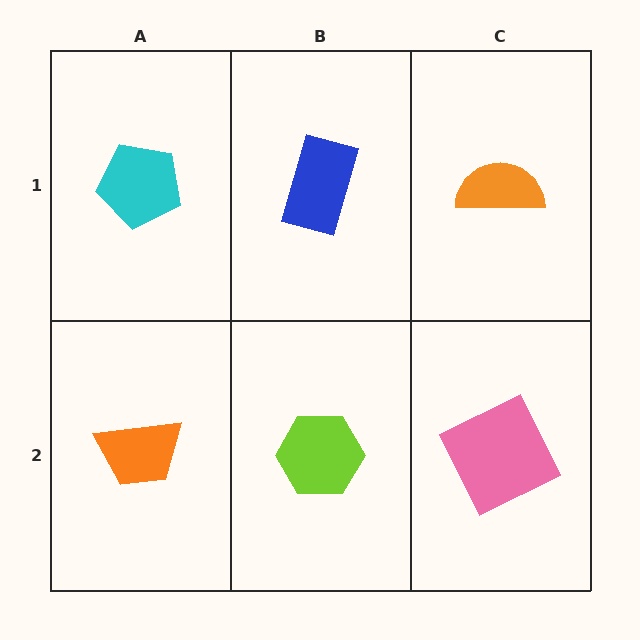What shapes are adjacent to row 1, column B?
A lime hexagon (row 2, column B), a cyan pentagon (row 1, column A), an orange semicircle (row 1, column C).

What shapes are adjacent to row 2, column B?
A blue rectangle (row 1, column B), an orange trapezoid (row 2, column A), a pink square (row 2, column C).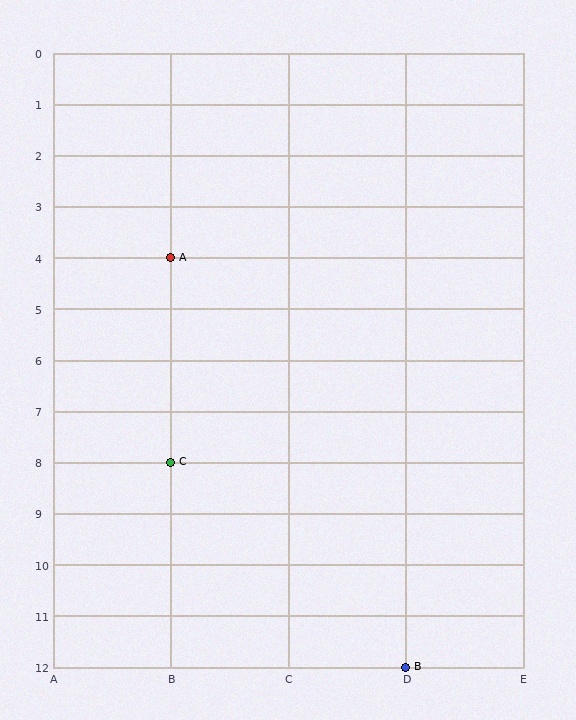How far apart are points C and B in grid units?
Points C and B are 2 columns and 4 rows apart (about 4.5 grid units diagonally).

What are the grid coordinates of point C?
Point C is at grid coordinates (B, 8).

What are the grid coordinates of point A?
Point A is at grid coordinates (B, 4).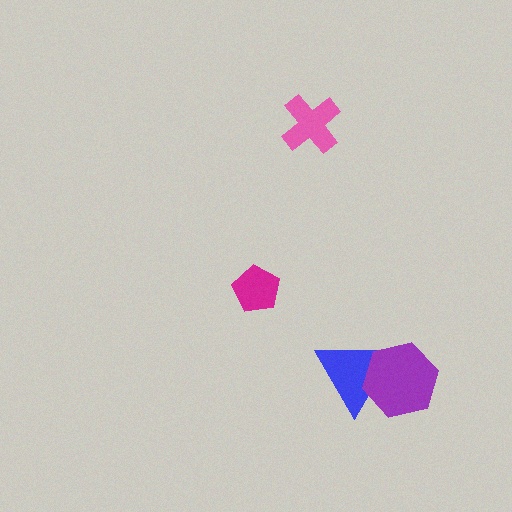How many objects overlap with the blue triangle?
1 object overlaps with the blue triangle.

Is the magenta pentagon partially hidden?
No, no other shape covers it.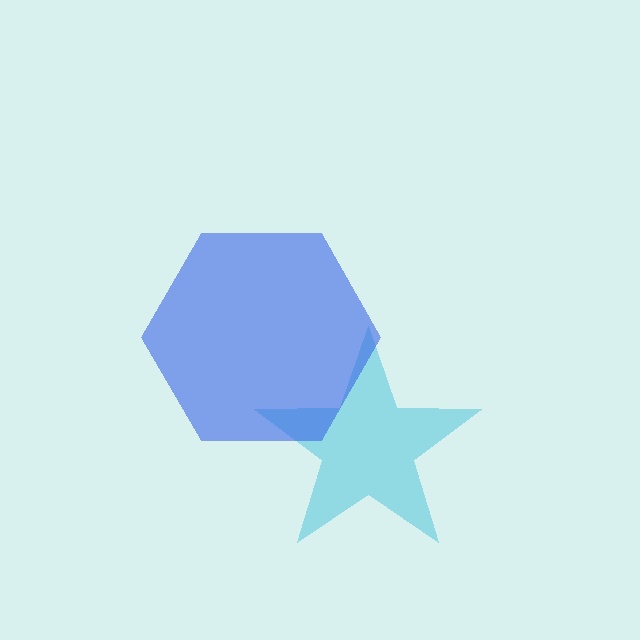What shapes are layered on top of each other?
The layered shapes are: a cyan star, a blue hexagon.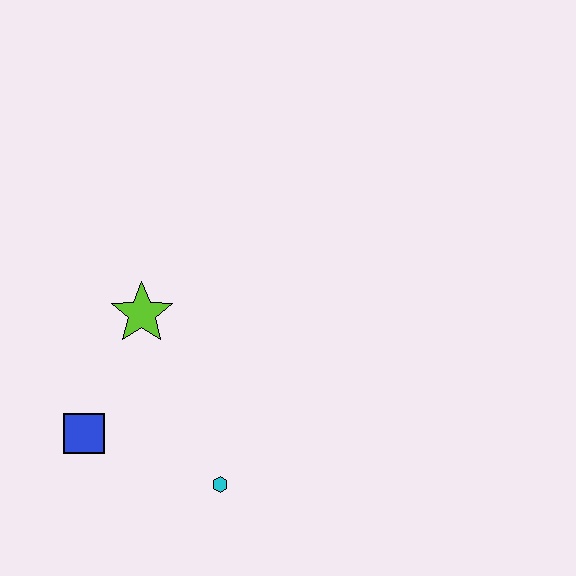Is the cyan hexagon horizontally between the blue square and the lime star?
No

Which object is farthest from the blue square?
The cyan hexagon is farthest from the blue square.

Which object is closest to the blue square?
The lime star is closest to the blue square.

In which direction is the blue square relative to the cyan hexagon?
The blue square is to the left of the cyan hexagon.